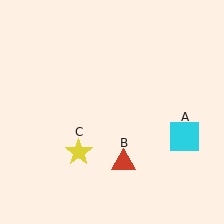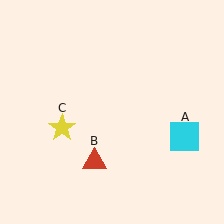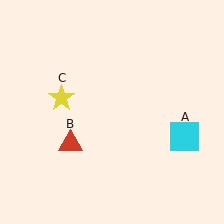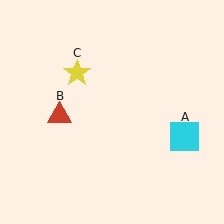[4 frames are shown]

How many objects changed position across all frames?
2 objects changed position: red triangle (object B), yellow star (object C).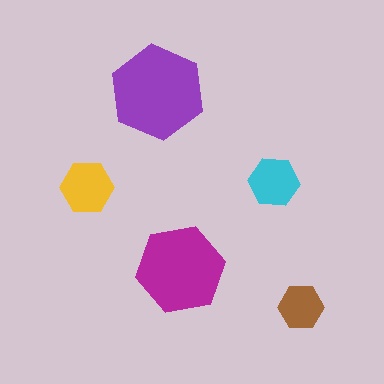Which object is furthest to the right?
The brown hexagon is rightmost.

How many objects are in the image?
There are 5 objects in the image.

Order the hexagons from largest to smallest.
the purple one, the magenta one, the yellow one, the cyan one, the brown one.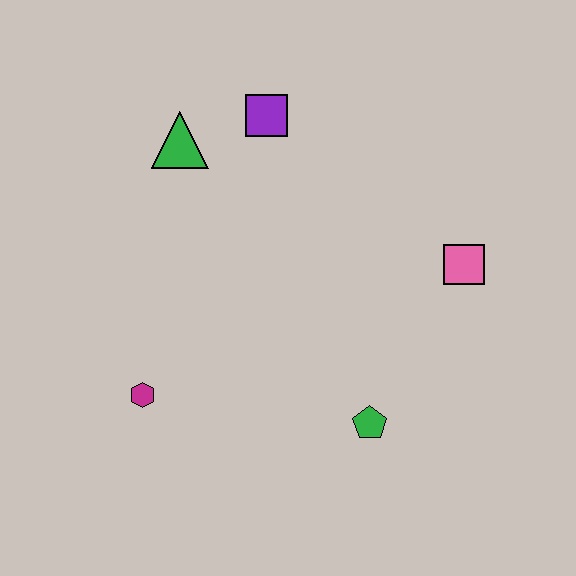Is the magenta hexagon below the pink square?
Yes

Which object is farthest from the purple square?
The green pentagon is farthest from the purple square.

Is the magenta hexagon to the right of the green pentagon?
No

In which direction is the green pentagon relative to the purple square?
The green pentagon is below the purple square.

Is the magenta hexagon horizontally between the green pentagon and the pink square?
No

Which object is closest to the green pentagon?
The pink square is closest to the green pentagon.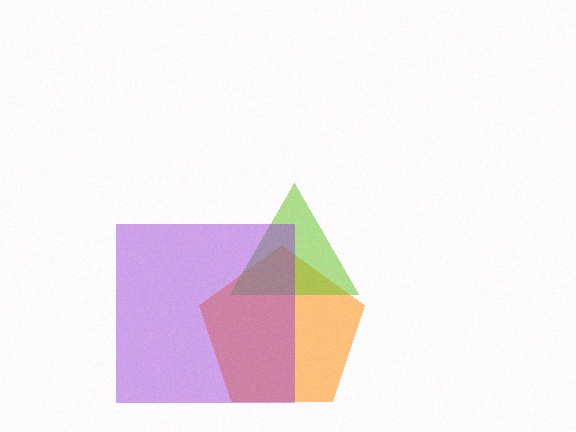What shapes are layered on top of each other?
The layered shapes are: an orange pentagon, a lime triangle, a purple square.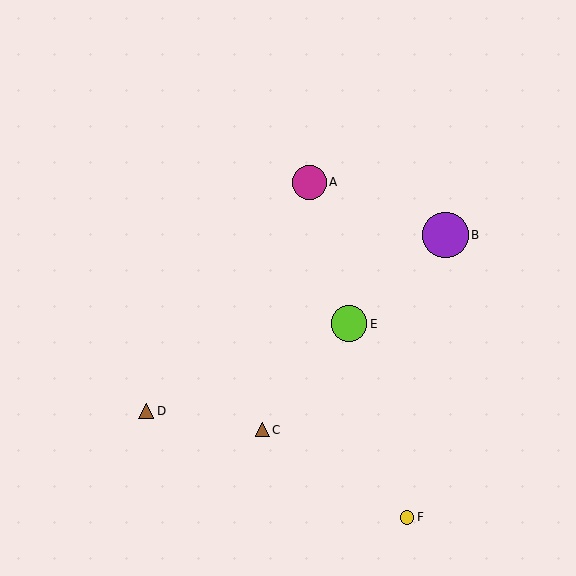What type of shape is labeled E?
Shape E is a lime circle.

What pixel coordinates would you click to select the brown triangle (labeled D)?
Click at (146, 411) to select the brown triangle D.